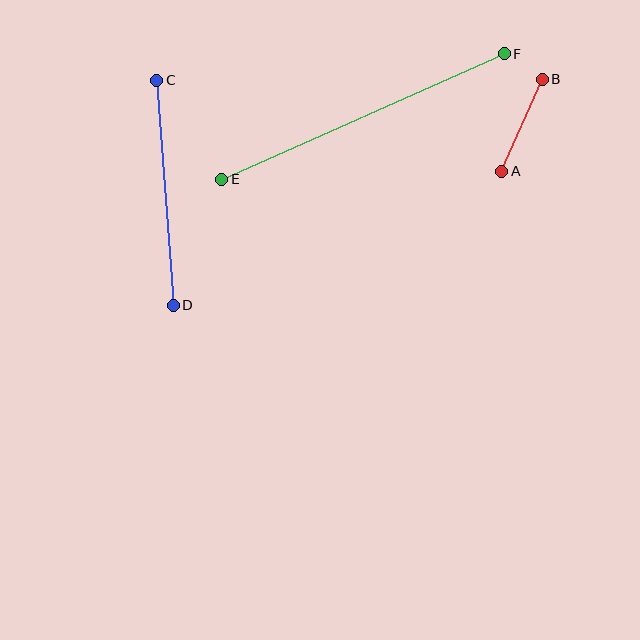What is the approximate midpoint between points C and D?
The midpoint is at approximately (165, 193) pixels.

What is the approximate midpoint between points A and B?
The midpoint is at approximately (522, 125) pixels.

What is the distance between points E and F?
The distance is approximately 309 pixels.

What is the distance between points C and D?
The distance is approximately 226 pixels.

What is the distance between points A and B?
The distance is approximately 101 pixels.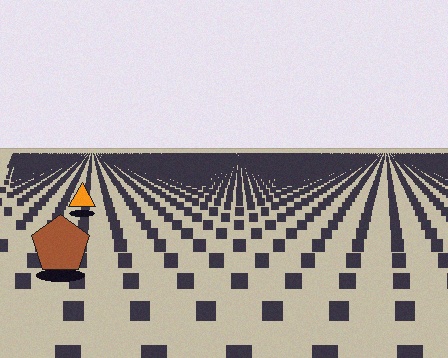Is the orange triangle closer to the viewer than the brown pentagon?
No. The brown pentagon is closer — you can tell from the texture gradient: the ground texture is coarser near it.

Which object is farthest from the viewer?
The orange triangle is farthest from the viewer. It appears smaller and the ground texture around it is denser.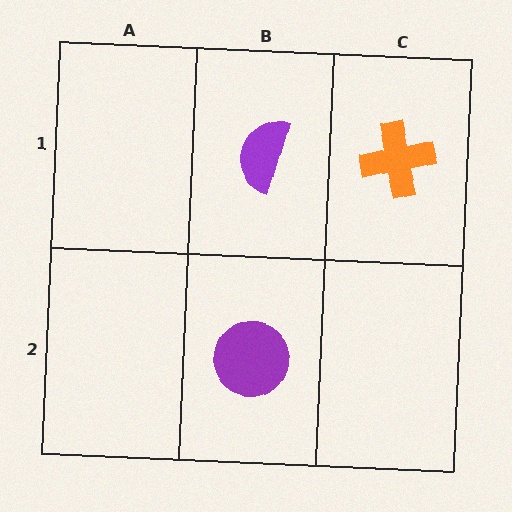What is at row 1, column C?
An orange cross.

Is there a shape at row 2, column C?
No, that cell is empty.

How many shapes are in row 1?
2 shapes.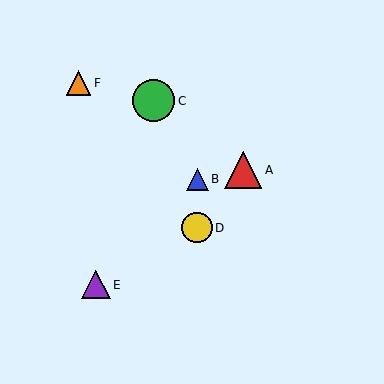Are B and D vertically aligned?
Yes, both are at x≈197.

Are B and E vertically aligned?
No, B is at x≈197 and E is at x≈96.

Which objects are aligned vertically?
Objects B, D are aligned vertically.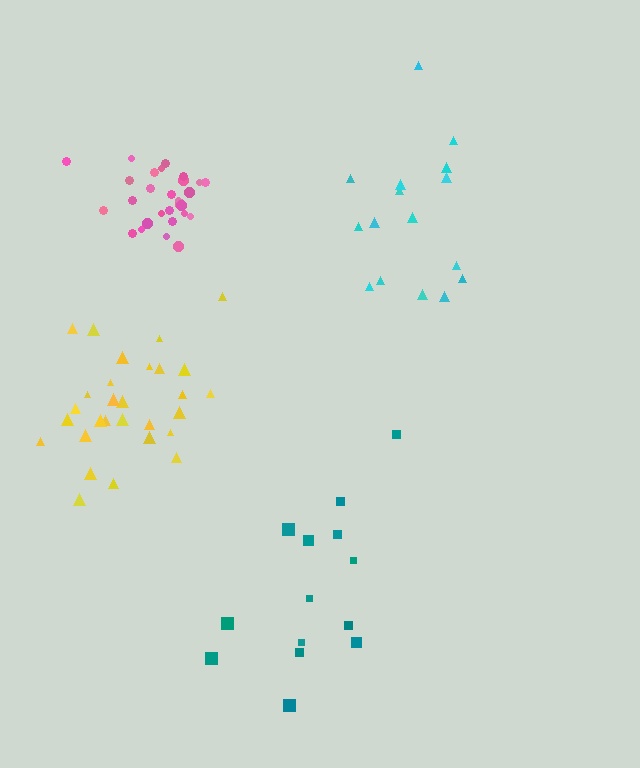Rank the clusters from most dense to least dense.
pink, yellow, cyan, teal.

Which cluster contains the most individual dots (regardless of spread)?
Yellow (29).